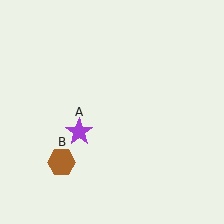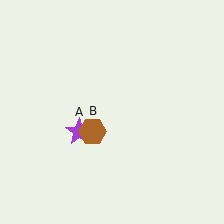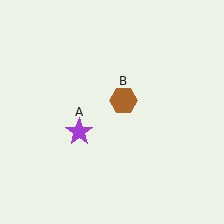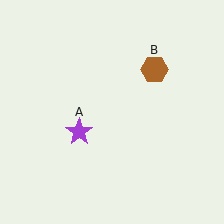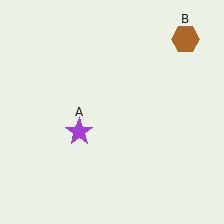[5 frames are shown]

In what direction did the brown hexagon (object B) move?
The brown hexagon (object B) moved up and to the right.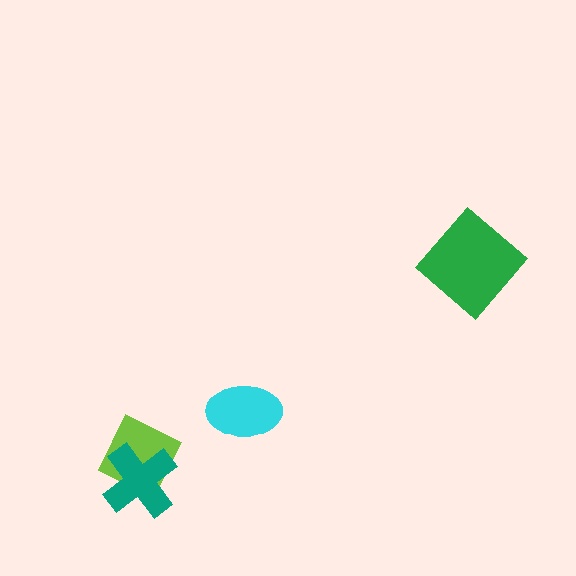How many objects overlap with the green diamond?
0 objects overlap with the green diamond.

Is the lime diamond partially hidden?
Yes, it is partially covered by another shape.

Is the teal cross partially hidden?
No, no other shape covers it.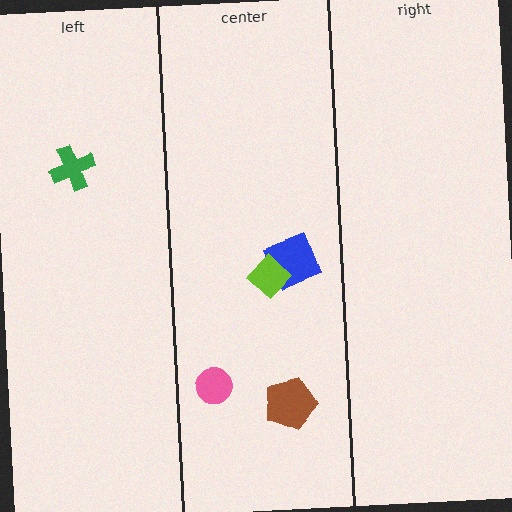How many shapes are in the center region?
4.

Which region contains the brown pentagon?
The center region.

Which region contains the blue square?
The center region.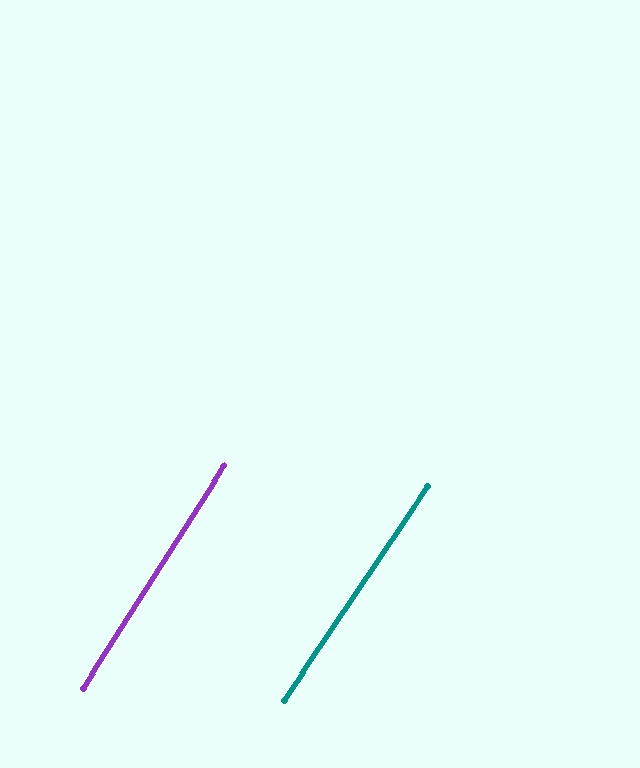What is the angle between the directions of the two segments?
Approximately 1 degree.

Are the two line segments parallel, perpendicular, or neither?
Parallel — their directions differ by only 1.3°.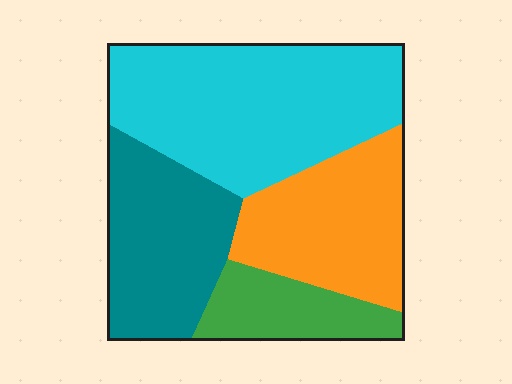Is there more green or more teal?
Teal.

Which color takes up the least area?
Green, at roughly 15%.